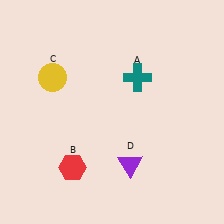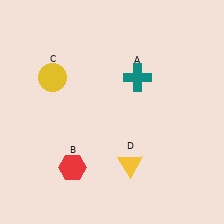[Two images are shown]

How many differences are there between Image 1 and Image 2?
There is 1 difference between the two images.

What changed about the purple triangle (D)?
In Image 1, D is purple. In Image 2, it changed to yellow.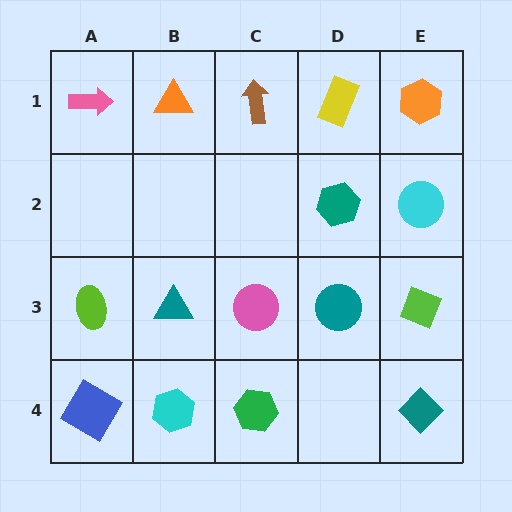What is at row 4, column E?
A teal diamond.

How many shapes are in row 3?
5 shapes.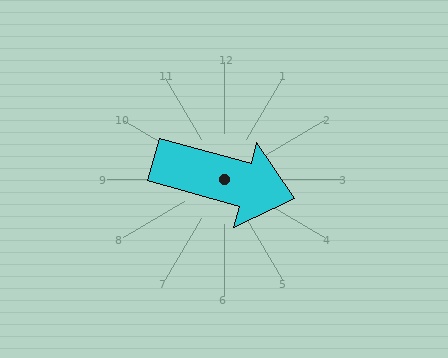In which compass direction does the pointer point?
East.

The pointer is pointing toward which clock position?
Roughly 4 o'clock.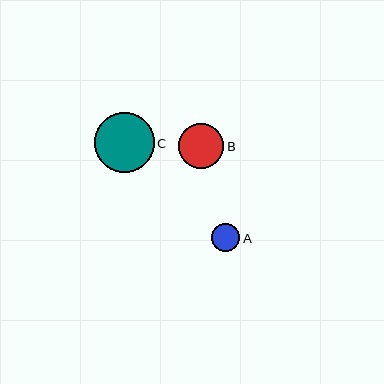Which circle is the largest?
Circle C is the largest with a size of approximately 60 pixels.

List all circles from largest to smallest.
From largest to smallest: C, B, A.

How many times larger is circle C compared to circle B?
Circle C is approximately 1.3 times the size of circle B.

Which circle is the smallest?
Circle A is the smallest with a size of approximately 28 pixels.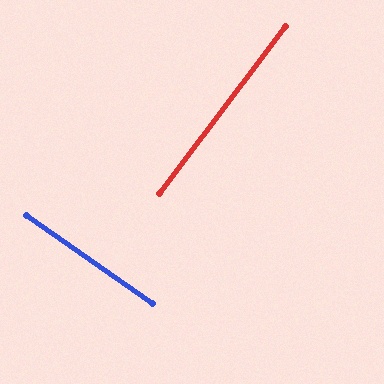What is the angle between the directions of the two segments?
Approximately 88 degrees.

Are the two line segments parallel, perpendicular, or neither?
Perpendicular — they meet at approximately 88°.